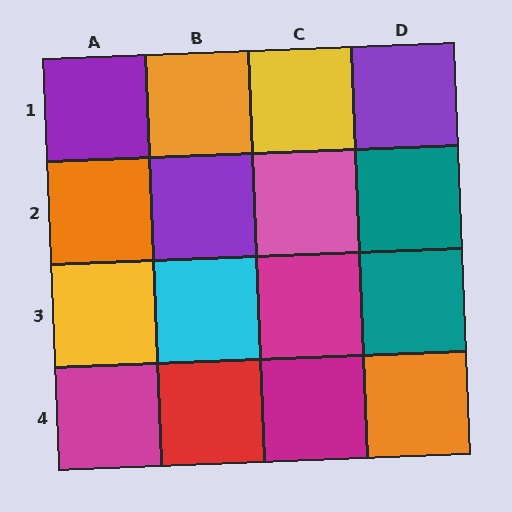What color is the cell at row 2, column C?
Pink.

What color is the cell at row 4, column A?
Magenta.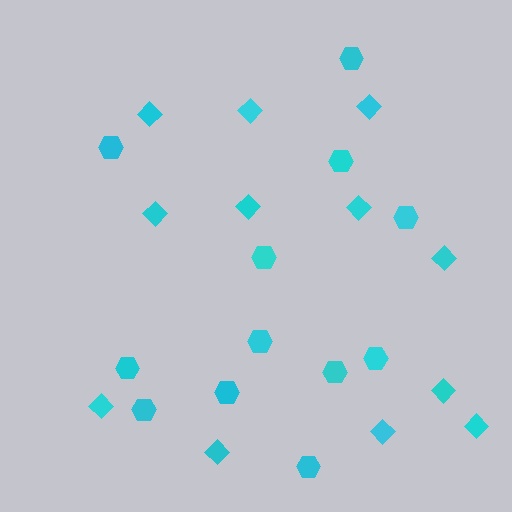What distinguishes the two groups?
There are 2 groups: one group of diamonds (12) and one group of hexagons (12).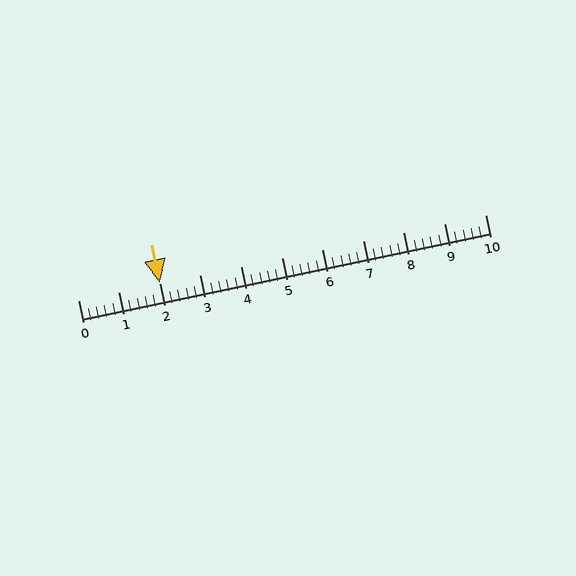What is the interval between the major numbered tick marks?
The major tick marks are spaced 1 units apart.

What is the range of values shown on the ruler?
The ruler shows values from 0 to 10.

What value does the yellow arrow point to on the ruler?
The yellow arrow points to approximately 2.0.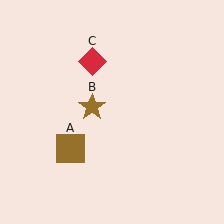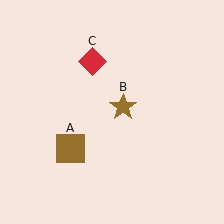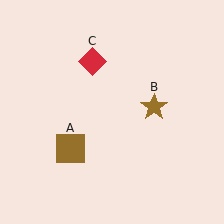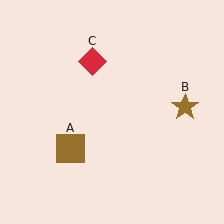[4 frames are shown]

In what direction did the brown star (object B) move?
The brown star (object B) moved right.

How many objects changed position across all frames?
1 object changed position: brown star (object B).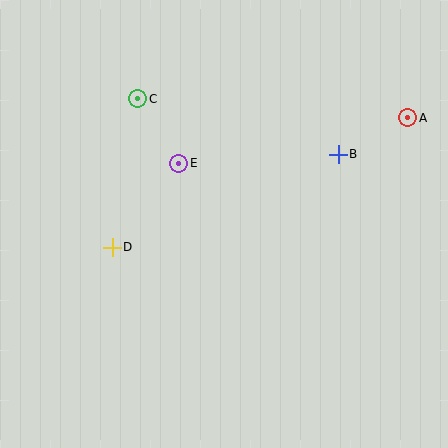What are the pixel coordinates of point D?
Point D is at (112, 247).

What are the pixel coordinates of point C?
Point C is at (138, 99).